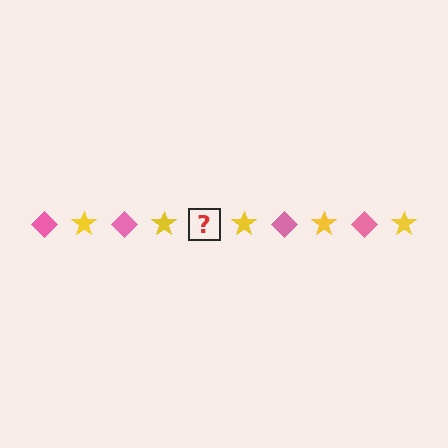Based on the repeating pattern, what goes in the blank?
The blank should be a pink diamond.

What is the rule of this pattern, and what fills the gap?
The rule is that the pattern alternates between pink diamond and yellow star. The gap should be filled with a pink diamond.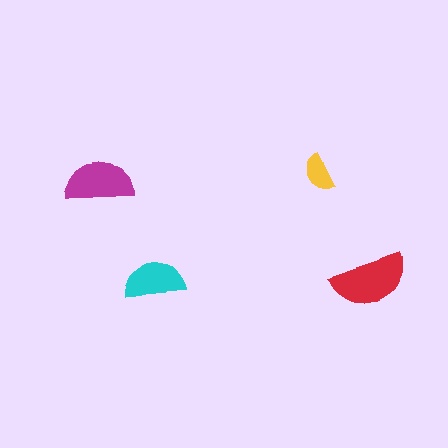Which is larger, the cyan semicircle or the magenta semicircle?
The magenta one.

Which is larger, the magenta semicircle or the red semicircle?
The red one.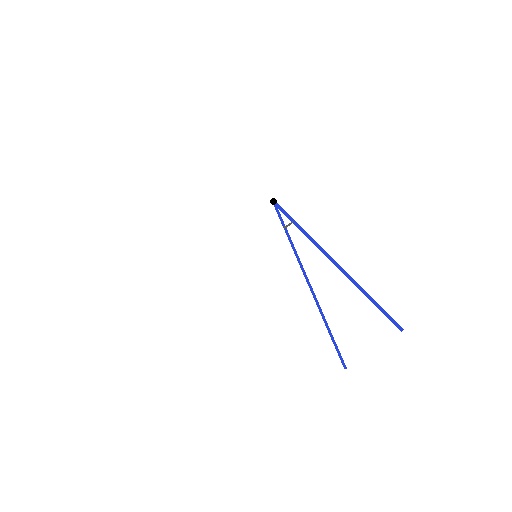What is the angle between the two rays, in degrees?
Approximately 22 degrees.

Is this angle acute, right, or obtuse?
It is acute.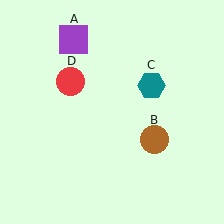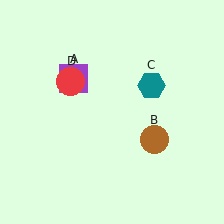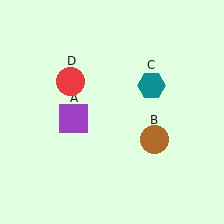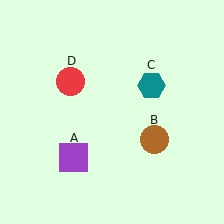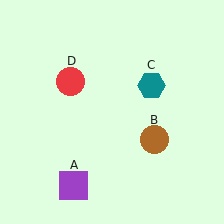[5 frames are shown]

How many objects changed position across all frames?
1 object changed position: purple square (object A).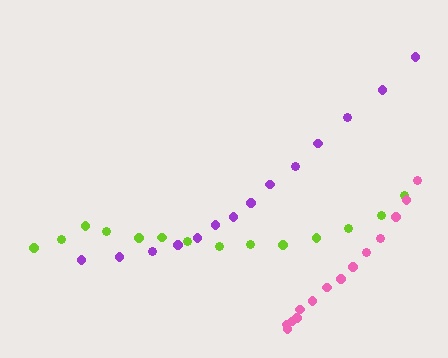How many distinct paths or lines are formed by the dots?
There are 3 distinct paths.